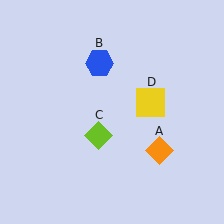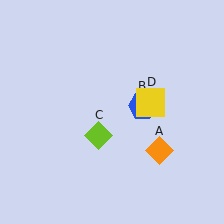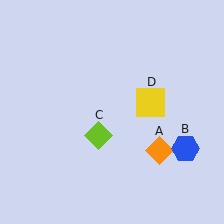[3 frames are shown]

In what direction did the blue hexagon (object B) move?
The blue hexagon (object B) moved down and to the right.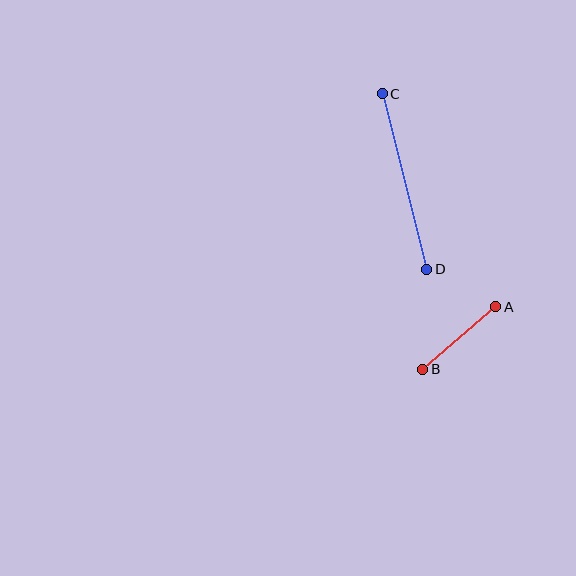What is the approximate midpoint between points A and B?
The midpoint is at approximately (459, 338) pixels.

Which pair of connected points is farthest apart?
Points C and D are farthest apart.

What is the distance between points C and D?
The distance is approximately 181 pixels.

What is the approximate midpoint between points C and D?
The midpoint is at approximately (405, 182) pixels.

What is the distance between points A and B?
The distance is approximately 96 pixels.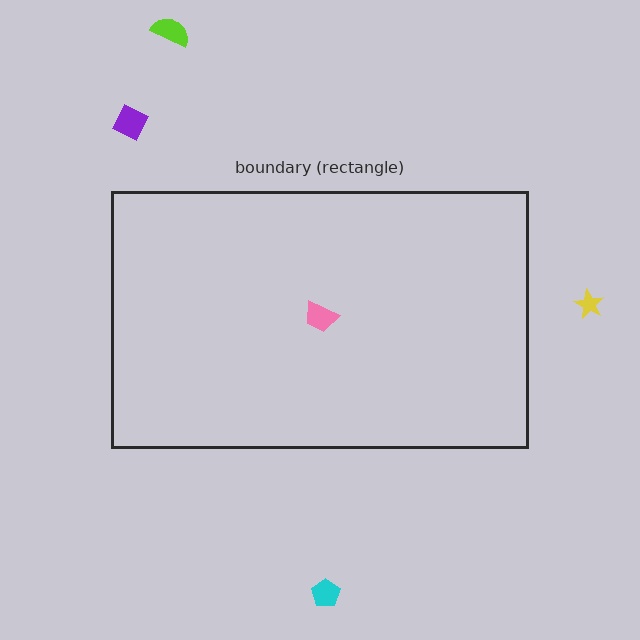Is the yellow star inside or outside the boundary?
Outside.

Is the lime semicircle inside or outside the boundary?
Outside.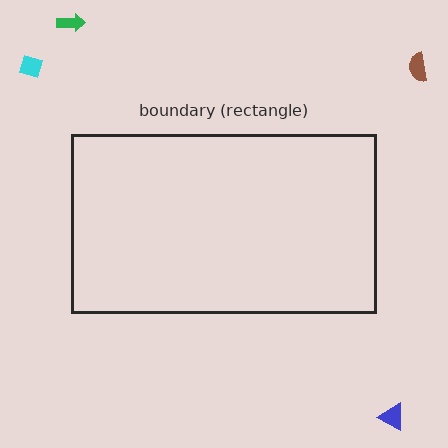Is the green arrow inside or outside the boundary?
Outside.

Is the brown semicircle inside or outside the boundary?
Outside.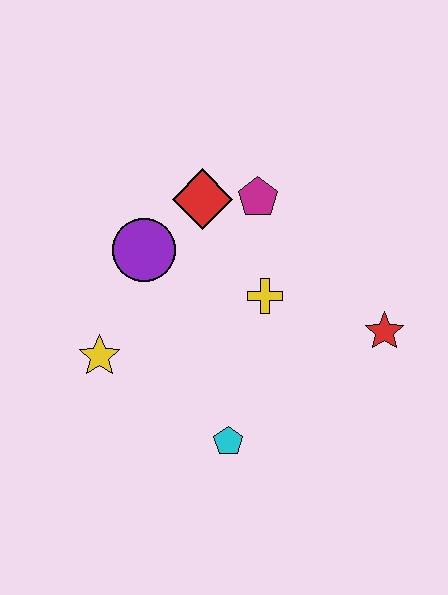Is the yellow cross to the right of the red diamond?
Yes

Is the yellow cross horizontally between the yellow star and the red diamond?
No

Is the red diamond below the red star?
No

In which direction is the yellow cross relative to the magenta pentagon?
The yellow cross is below the magenta pentagon.